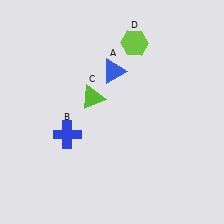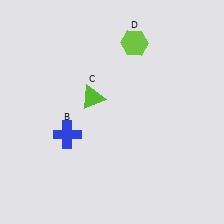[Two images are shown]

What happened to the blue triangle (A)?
The blue triangle (A) was removed in Image 2. It was in the top-right area of Image 1.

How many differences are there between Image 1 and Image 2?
There is 1 difference between the two images.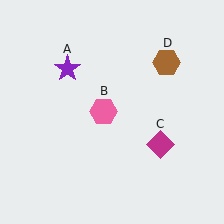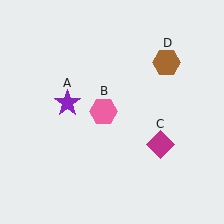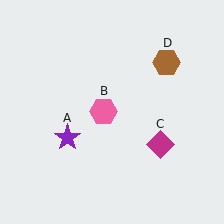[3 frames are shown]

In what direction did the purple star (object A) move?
The purple star (object A) moved down.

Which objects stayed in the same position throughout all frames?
Pink hexagon (object B) and magenta diamond (object C) and brown hexagon (object D) remained stationary.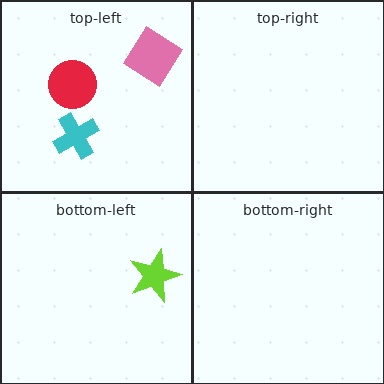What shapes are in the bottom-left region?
The lime star.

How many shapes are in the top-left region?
3.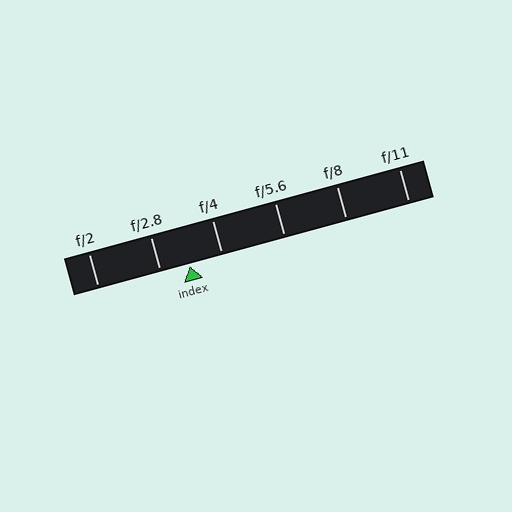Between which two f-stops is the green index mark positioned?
The index mark is between f/2.8 and f/4.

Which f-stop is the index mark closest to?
The index mark is closest to f/2.8.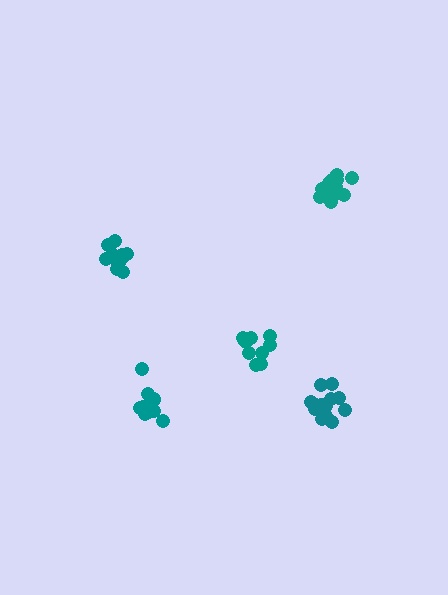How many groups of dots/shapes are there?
There are 5 groups.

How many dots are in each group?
Group 1: 10 dots, Group 2: 12 dots, Group 3: 10 dots, Group 4: 13 dots, Group 5: 14 dots (59 total).